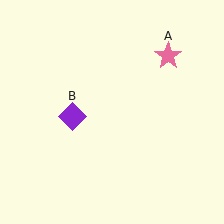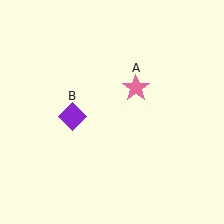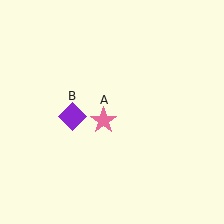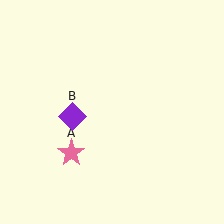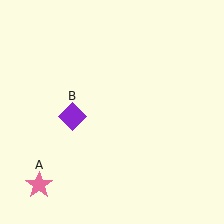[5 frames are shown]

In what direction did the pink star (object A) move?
The pink star (object A) moved down and to the left.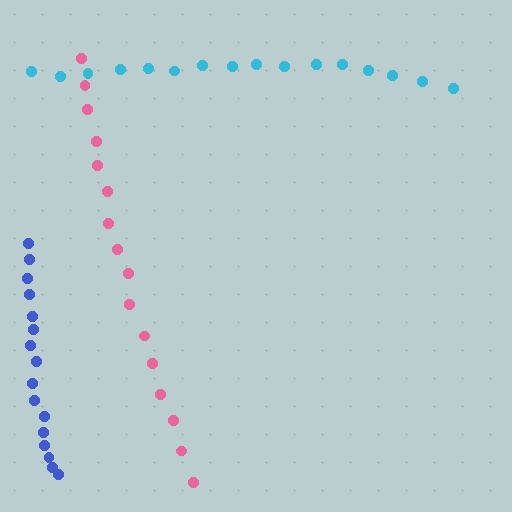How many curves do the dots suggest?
There are 3 distinct paths.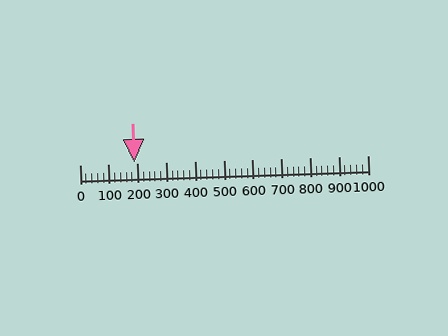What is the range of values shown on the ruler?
The ruler shows values from 0 to 1000.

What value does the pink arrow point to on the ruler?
The pink arrow points to approximately 190.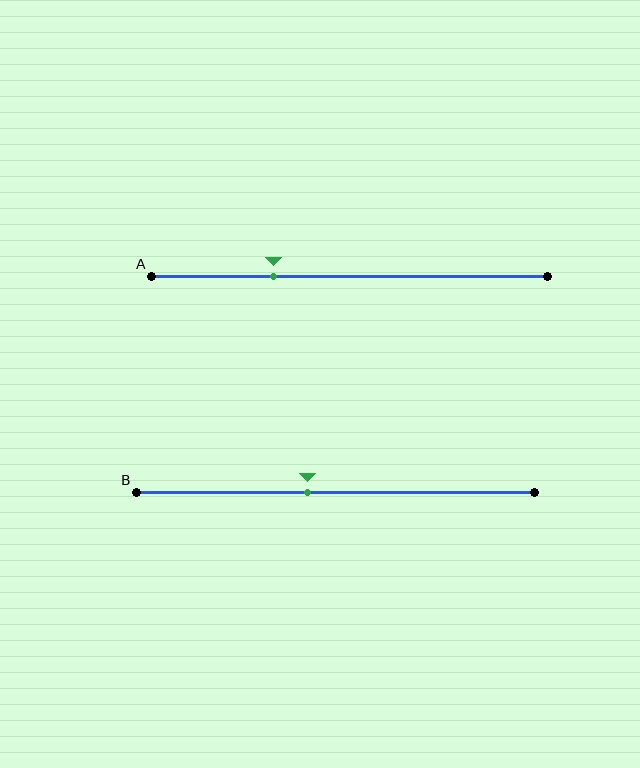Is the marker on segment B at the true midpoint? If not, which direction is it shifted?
No, the marker on segment B is shifted to the left by about 7% of the segment length.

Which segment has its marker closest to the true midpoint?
Segment B has its marker closest to the true midpoint.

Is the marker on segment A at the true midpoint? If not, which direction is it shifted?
No, the marker on segment A is shifted to the left by about 19% of the segment length.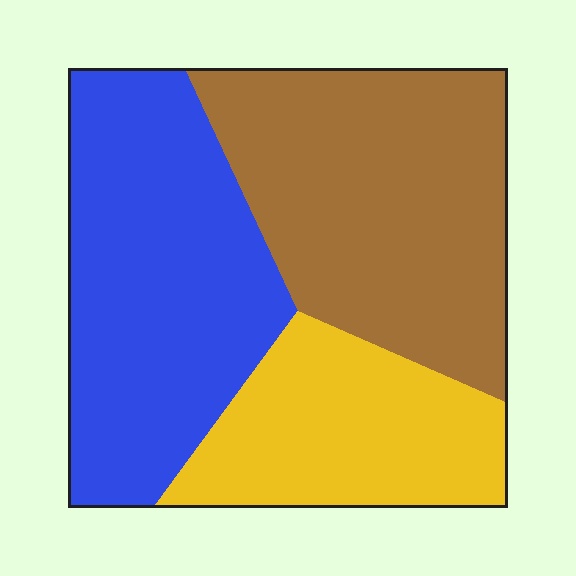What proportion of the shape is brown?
Brown takes up between a third and a half of the shape.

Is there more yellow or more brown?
Brown.